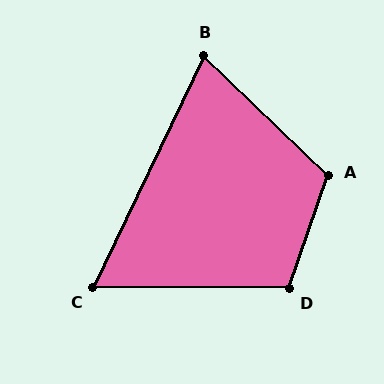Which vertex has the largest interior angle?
A, at approximately 115 degrees.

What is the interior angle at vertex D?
Approximately 109 degrees (obtuse).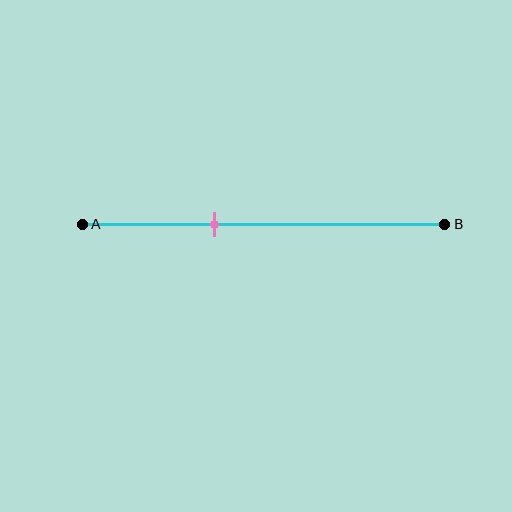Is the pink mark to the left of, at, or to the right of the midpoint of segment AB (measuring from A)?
The pink mark is to the left of the midpoint of segment AB.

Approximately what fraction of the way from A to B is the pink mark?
The pink mark is approximately 35% of the way from A to B.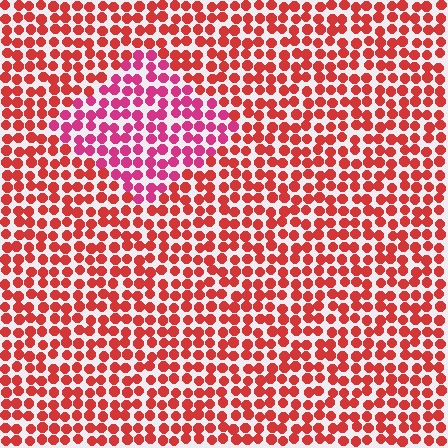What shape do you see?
I see a diamond.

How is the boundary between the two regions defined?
The boundary is defined purely by a slight shift in hue (about 31 degrees). Spacing, size, and orientation are identical on both sides.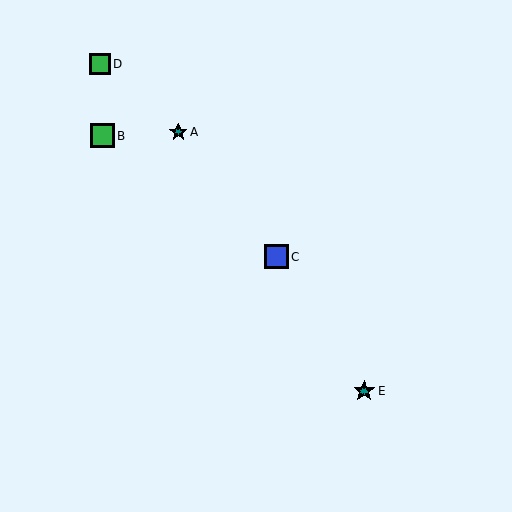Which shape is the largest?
The green square (labeled B) is the largest.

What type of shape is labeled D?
Shape D is a green square.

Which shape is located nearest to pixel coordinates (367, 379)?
The teal star (labeled E) at (364, 391) is nearest to that location.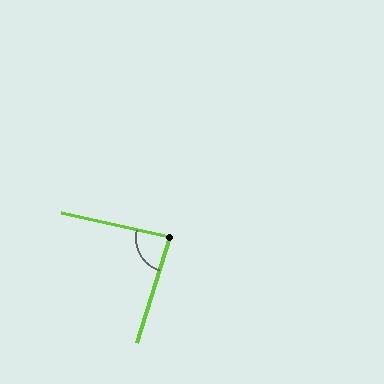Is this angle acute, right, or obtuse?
It is approximately a right angle.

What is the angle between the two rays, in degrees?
Approximately 86 degrees.